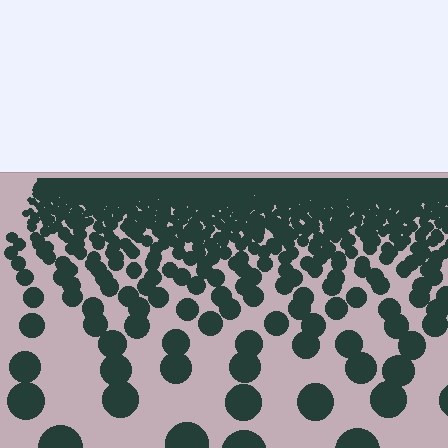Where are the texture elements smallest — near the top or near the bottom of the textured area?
Near the top.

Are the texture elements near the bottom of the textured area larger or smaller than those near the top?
Larger. Near the bottom, elements are closer to the viewer and appear at a bigger on-screen size.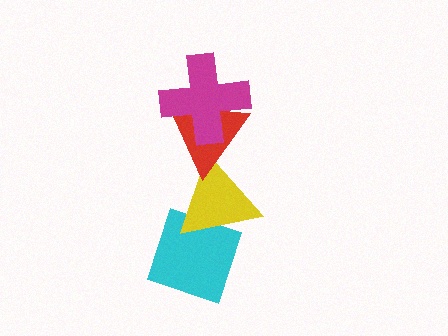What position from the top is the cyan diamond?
The cyan diamond is 4th from the top.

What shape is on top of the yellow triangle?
The red triangle is on top of the yellow triangle.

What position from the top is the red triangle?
The red triangle is 2nd from the top.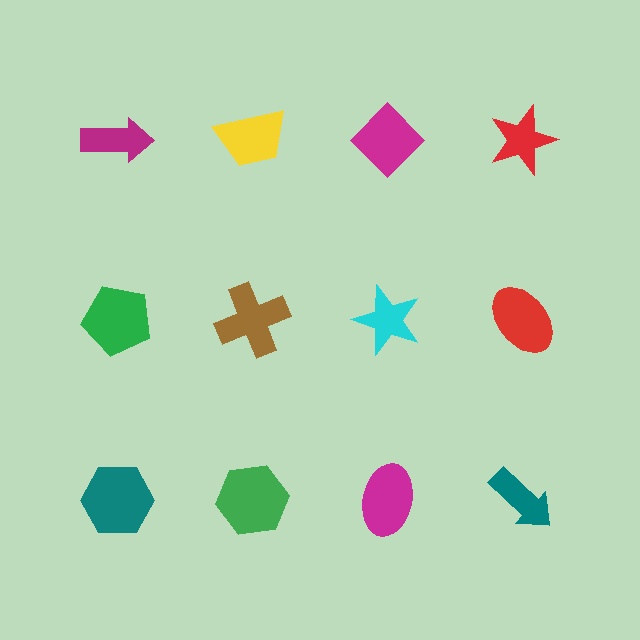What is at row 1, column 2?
A yellow trapezoid.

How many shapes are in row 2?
4 shapes.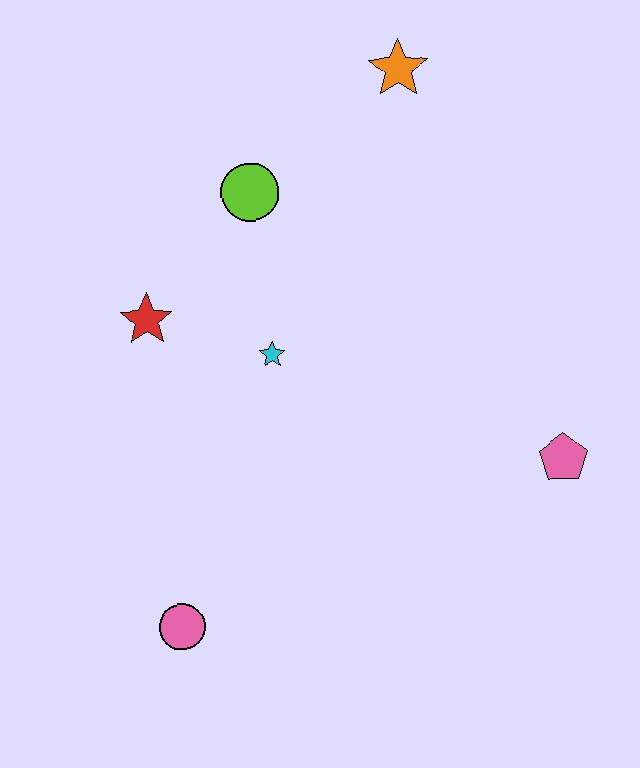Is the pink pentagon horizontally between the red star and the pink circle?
No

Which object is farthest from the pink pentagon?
The red star is farthest from the pink pentagon.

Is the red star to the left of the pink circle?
Yes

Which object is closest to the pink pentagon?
The cyan star is closest to the pink pentagon.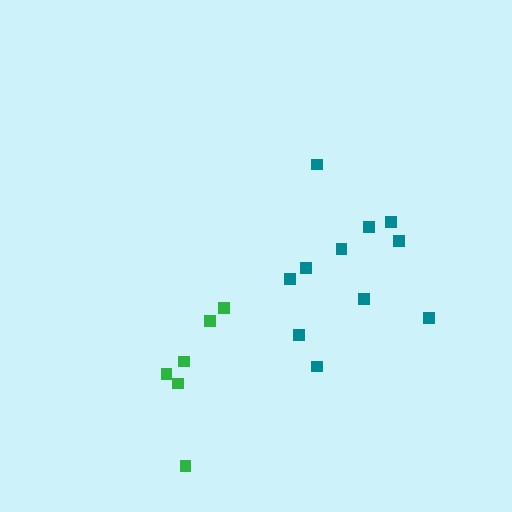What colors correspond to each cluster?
The clusters are colored: teal, green.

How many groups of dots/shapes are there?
There are 2 groups.